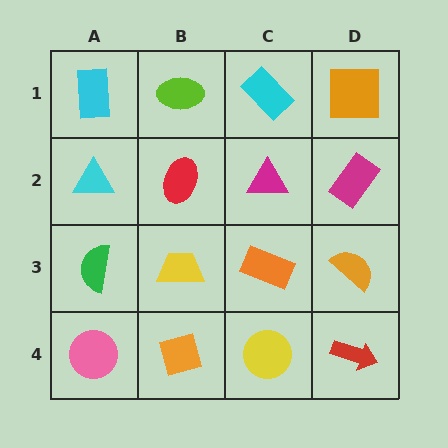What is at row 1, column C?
A cyan rectangle.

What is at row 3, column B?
A yellow trapezoid.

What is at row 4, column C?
A yellow circle.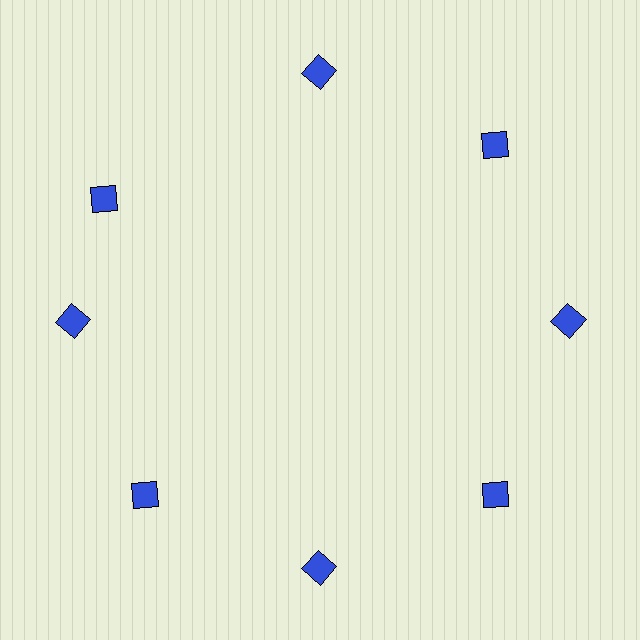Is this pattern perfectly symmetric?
No. The 8 blue diamonds are arranged in a ring, but one element near the 10 o'clock position is rotated out of alignment along the ring, breaking the 8-fold rotational symmetry.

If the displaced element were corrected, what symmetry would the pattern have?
It would have 8-fold rotational symmetry — the pattern would map onto itself every 45 degrees.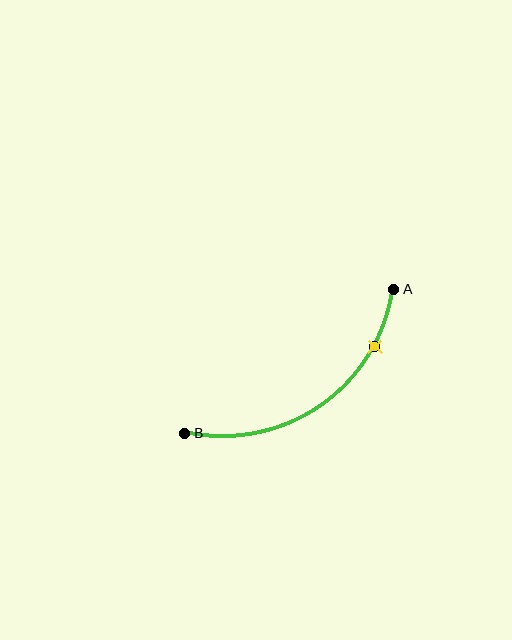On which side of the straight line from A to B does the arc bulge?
The arc bulges below and to the right of the straight line connecting A and B.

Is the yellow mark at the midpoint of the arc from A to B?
No. The yellow mark lies on the arc but is closer to endpoint A. The arc midpoint would be at the point on the curve equidistant along the arc from both A and B.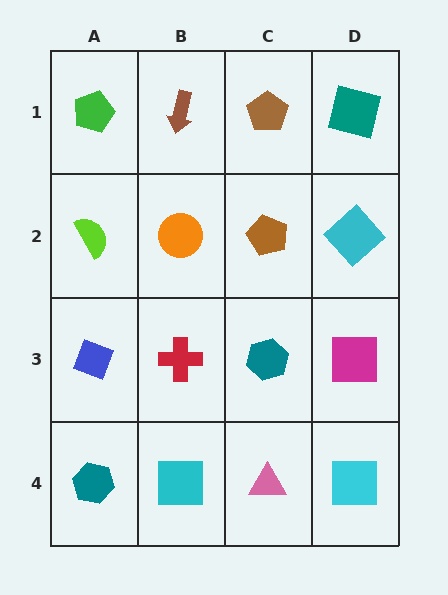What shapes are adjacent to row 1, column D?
A cyan diamond (row 2, column D), a brown pentagon (row 1, column C).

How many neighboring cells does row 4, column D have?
2.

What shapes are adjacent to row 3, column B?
An orange circle (row 2, column B), a cyan square (row 4, column B), a blue diamond (row 3, column A), a teal hexagon (row 3, column C).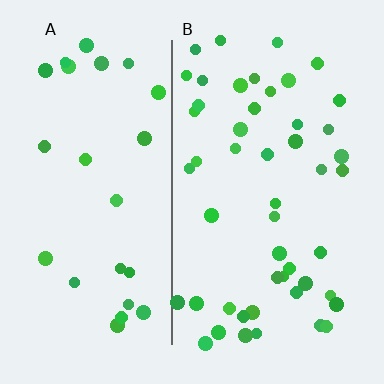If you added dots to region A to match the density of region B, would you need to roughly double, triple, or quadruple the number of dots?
Approximately double.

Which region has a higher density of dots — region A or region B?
B (the right).